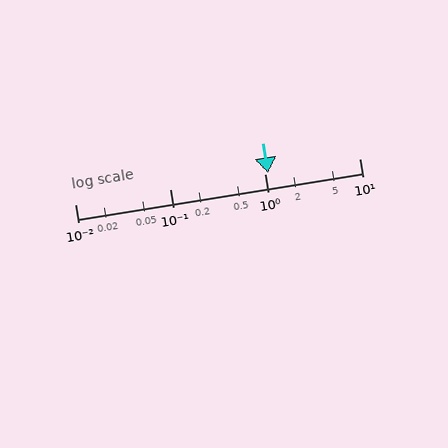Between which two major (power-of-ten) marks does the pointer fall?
The pointer is between 1 and 10.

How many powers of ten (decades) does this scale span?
The scale spans 3 decades, from 0.01 to 10.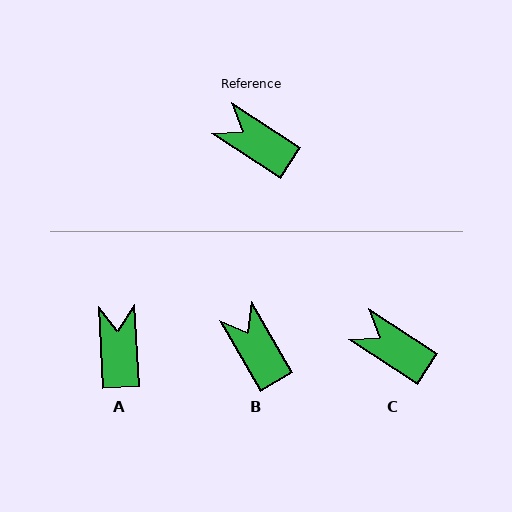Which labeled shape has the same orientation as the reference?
C.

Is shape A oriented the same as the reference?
No, it is off by about 54 degrees.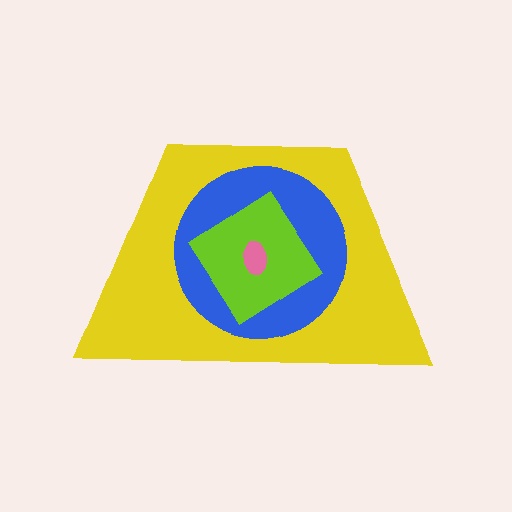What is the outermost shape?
The yellow trapezoid.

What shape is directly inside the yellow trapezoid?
The blue circle.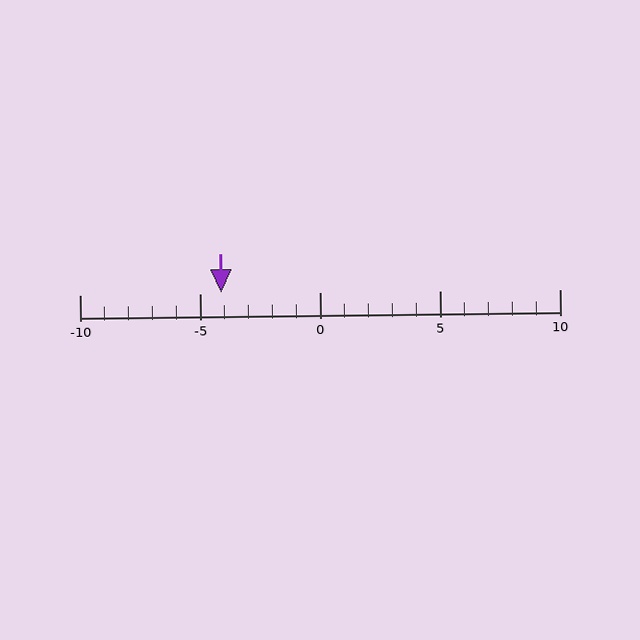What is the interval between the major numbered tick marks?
The major tick marks are spaced 5 units apart.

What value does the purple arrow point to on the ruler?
The purple arrow points to approximately -4.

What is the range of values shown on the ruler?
The ruler shows values from -10 to 10.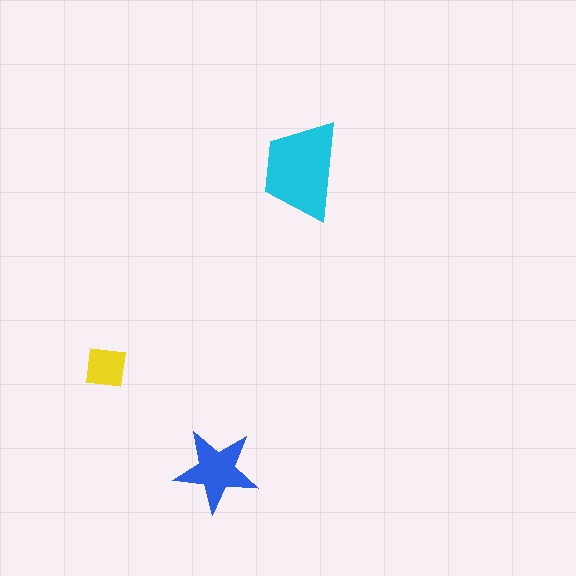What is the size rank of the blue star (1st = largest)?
2nd.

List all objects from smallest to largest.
The yellow square, the blue star, the cyan trapezoid.